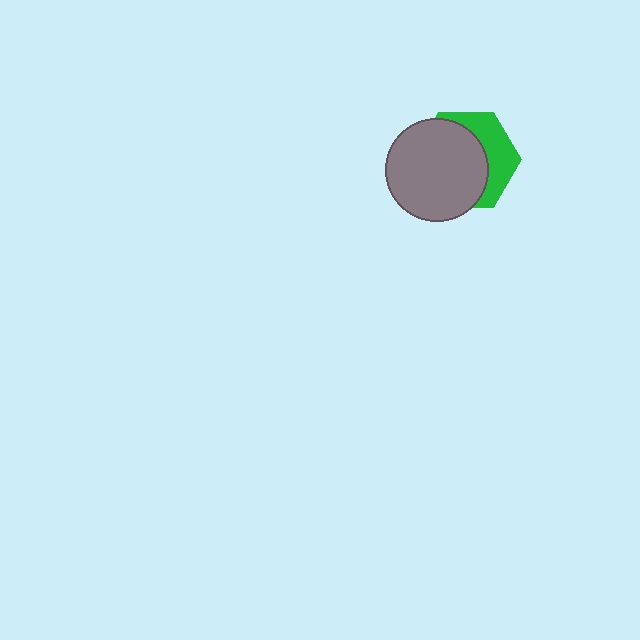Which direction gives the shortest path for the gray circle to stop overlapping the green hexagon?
Moving toward the lower-left gives the shortest separation.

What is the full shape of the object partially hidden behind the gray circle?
The partially hidden object is a green hexagon.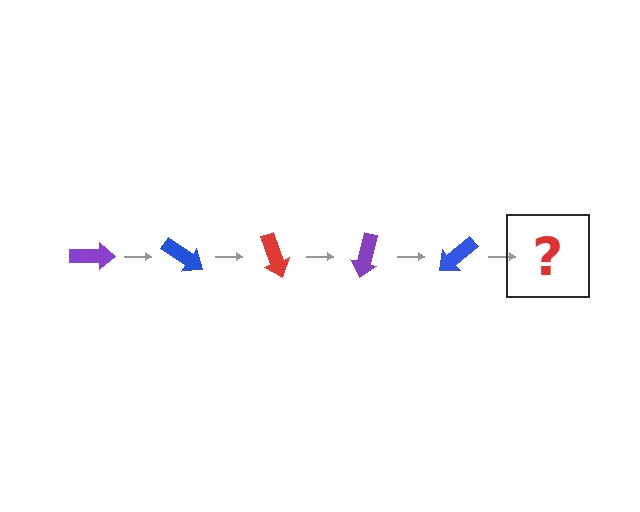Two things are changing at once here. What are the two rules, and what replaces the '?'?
The two rules are that it rotates 35 degrees each step and the color cycles through purple, blue, and red. The '?' should be a red arrow, rotated 175 degrees from the start.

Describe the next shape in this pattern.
It should be a red arrow, rotated 175 degrees from the start.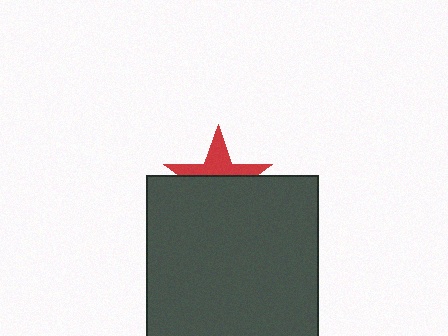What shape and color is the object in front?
The object in front is a dark gray square.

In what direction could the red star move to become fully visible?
The red star could move up. That would shift it out from behind the dark gray square entirely.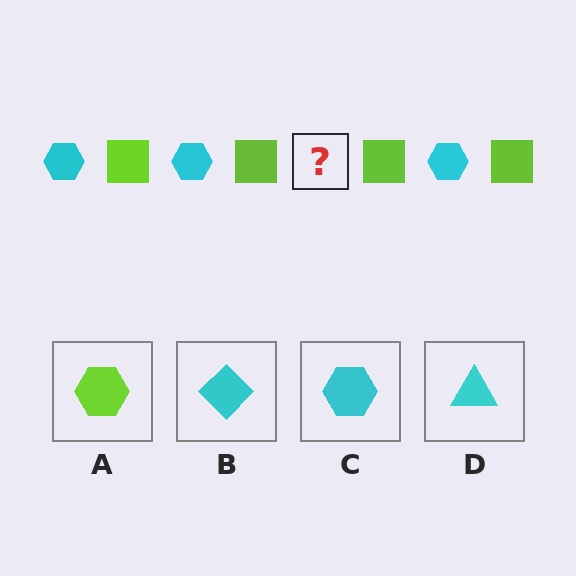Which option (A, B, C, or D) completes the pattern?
C.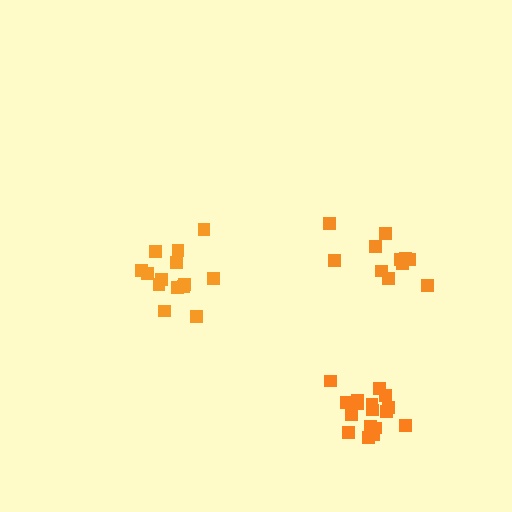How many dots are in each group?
Group 1: 11 dots, Group 2: 14 dots, Group 3: 17 dots (42 total).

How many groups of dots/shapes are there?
There are 3 groups.